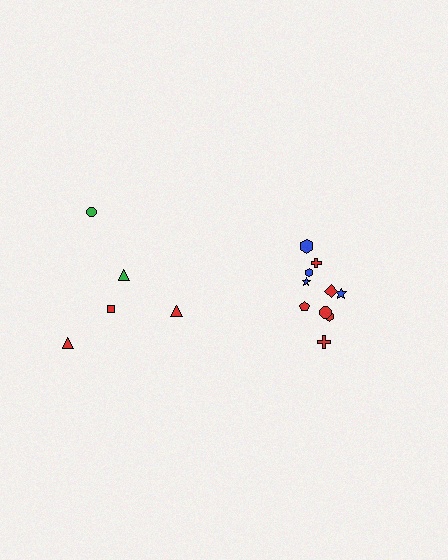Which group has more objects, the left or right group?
The right group.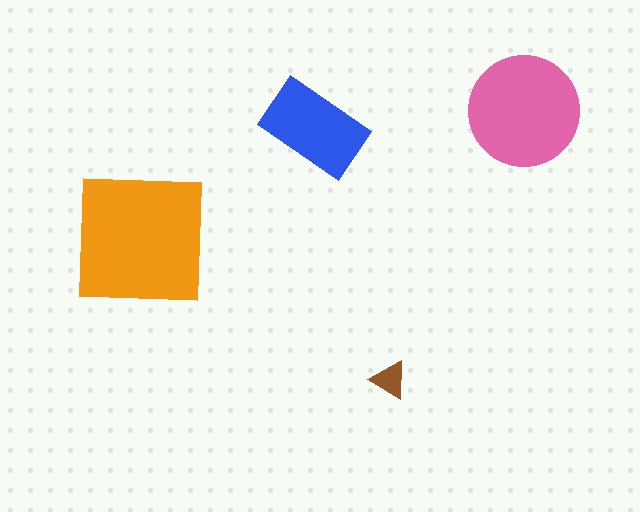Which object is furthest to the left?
The orange square is leftmost.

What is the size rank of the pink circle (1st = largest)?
2nd.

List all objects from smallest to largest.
The brown triangle, the blue rectangle, the pink circle, the orange square.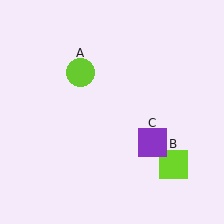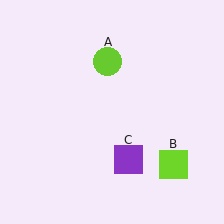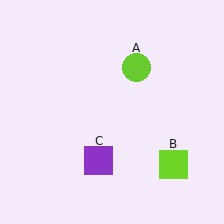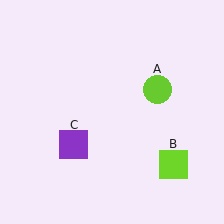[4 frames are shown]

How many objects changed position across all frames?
2 objects changed position: lime circle (object A), purple square (object C).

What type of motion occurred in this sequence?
The lime circle (object A), purple square (object C) rotated clockwise around the center of the scene.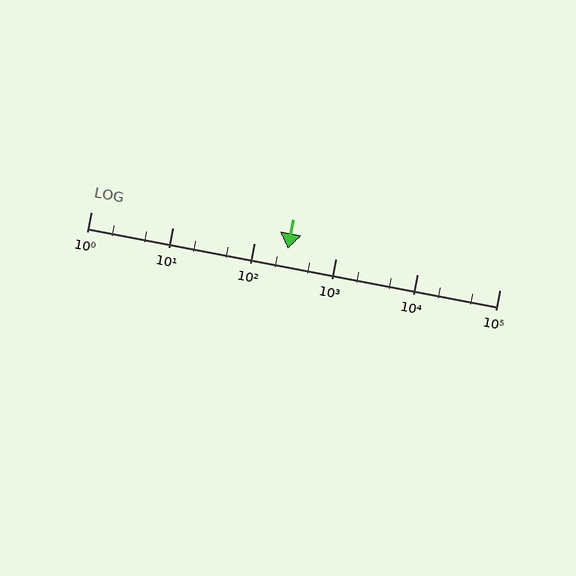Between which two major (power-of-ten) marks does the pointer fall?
The pointer is between 100 and 1000.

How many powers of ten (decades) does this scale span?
The scale spans 5 decades, from 1 to 100000.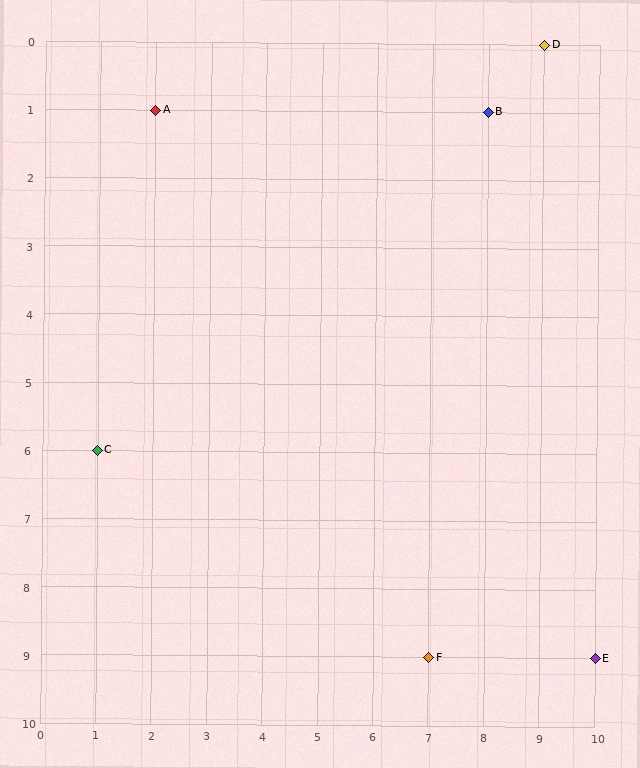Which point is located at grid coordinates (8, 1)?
Point B is at (8, 1).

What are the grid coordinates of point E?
Point E is at grid coordinates (10, 9).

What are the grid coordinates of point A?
Point A is at grid coordinates (2, 1).